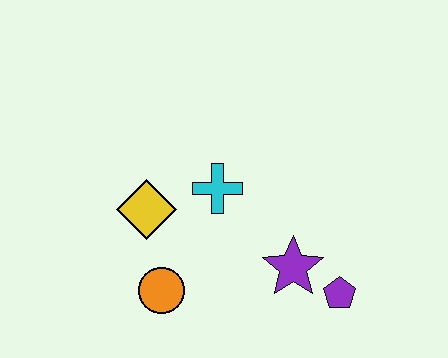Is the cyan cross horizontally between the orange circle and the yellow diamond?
No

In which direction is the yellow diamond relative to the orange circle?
The yellow diamond is above the orange circle.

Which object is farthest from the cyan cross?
The purple pentagon is farthest from the cyan cross.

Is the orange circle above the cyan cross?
No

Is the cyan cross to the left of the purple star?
Yes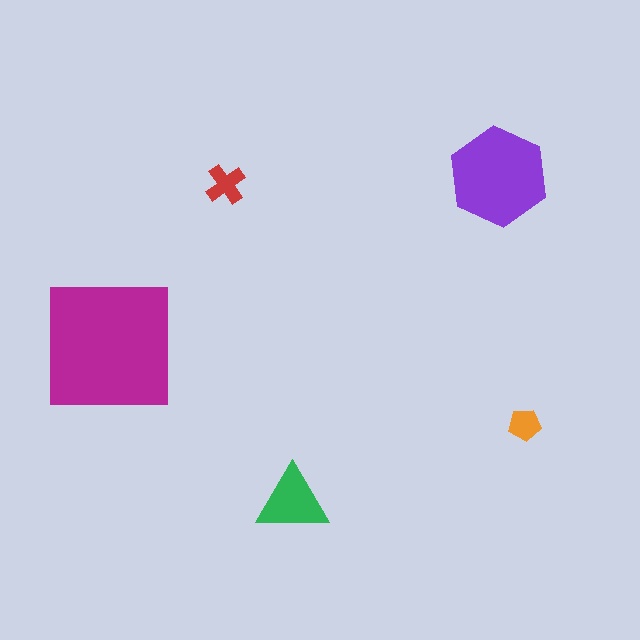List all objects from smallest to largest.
The orange pentagon, the red cross, the green triangle, the purple hexagon, the magenta square.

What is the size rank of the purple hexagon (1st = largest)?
2nd.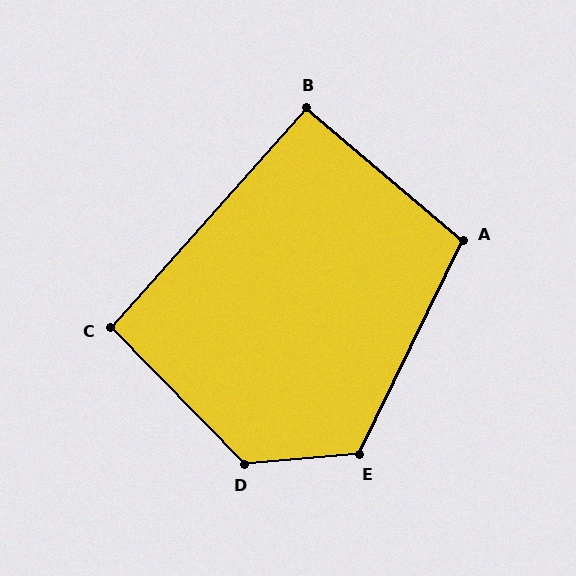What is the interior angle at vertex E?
Approximately 121 degrees (obtuse).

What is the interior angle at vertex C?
Approximately 94 degrees (approximately right).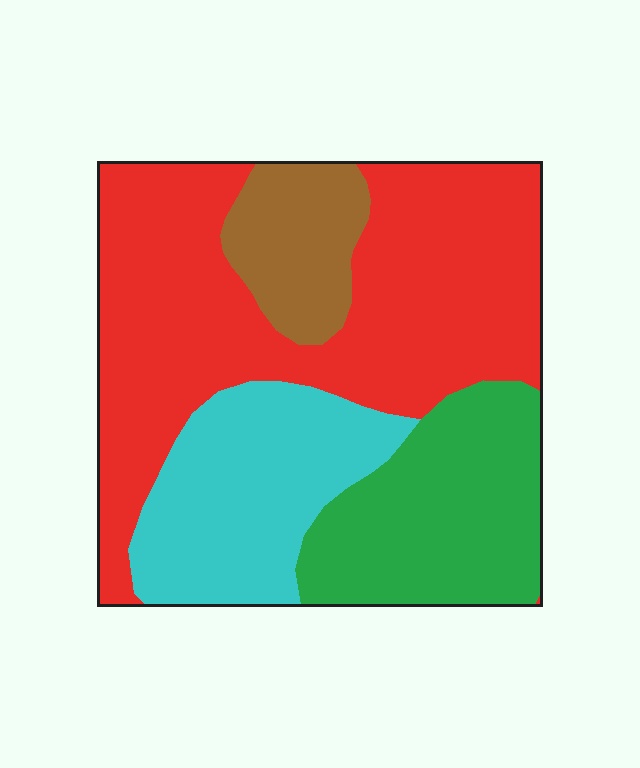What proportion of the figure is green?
Green takes up between a sixth and a third of the figure.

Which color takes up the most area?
Red, at roughly 50%.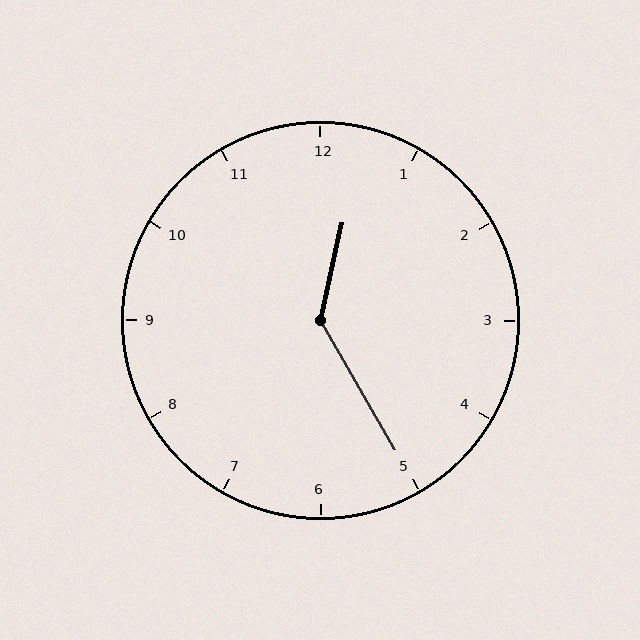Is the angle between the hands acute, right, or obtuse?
It is obtuse.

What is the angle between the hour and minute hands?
Approximately 138 degrees.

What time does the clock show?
12:25.